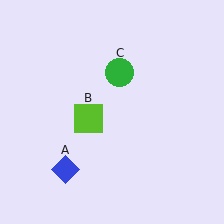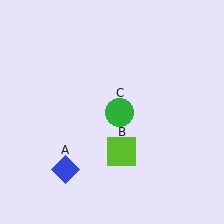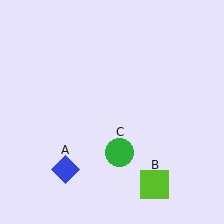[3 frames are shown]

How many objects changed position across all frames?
2 objects changed position: lime square (object B), green circle (object C).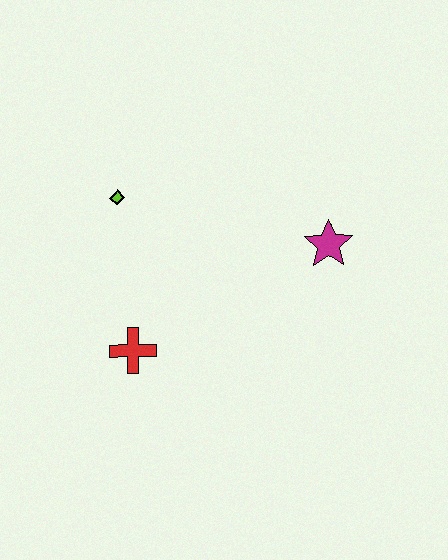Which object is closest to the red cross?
The lime diamond is closest to the red cross.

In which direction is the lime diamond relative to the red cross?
The lime diamond is above the red cross.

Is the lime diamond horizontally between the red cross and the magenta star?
No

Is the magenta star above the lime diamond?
No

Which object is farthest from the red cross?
The magenta star is farthest from the red cross.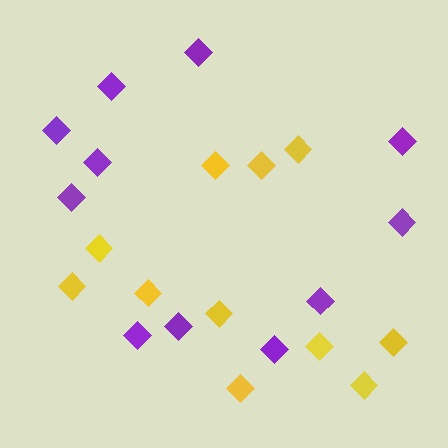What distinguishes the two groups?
There are 2 groups: one group of yellow diamonds (11) and one group of purple diamonds (11).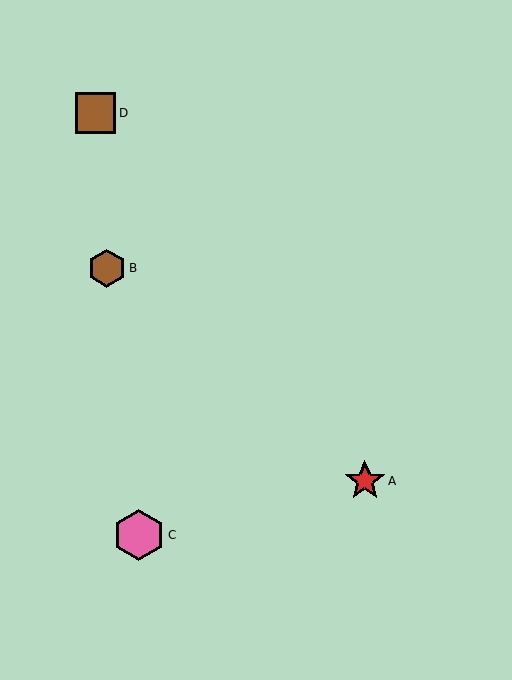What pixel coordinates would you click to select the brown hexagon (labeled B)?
Click at (107, 268) to select the brown hexagon B.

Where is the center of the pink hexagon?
The center of the pink hexagon is at (139, 535).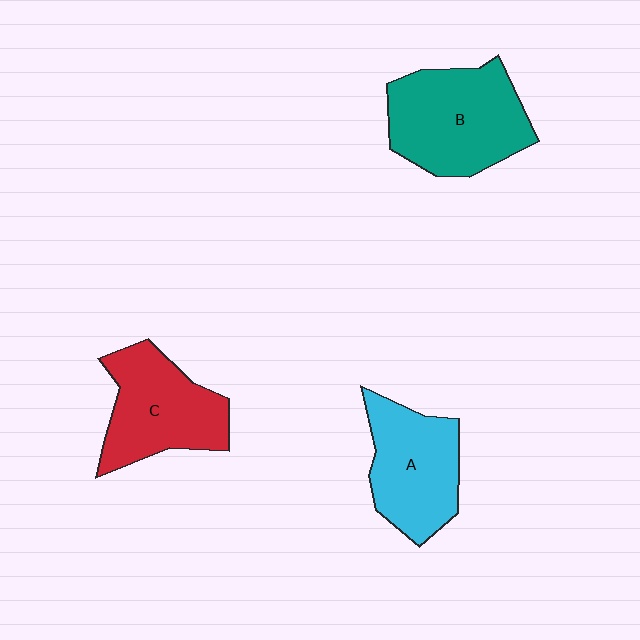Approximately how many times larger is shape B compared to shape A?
Approximately 1.2 times.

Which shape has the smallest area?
Shape A (cyan).